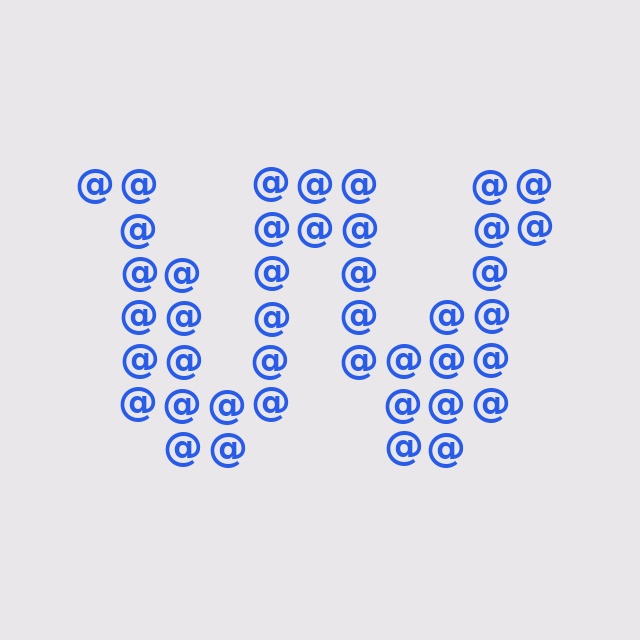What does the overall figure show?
The overall figure shows the letter W.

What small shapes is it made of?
It is made of small at signs.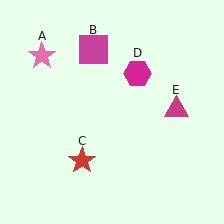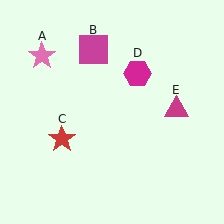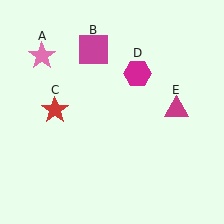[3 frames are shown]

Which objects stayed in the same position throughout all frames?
Pink star (object A) and magenta square (object B) and magenta hexagon (object D) and magenta triangle (object E) remained stationary.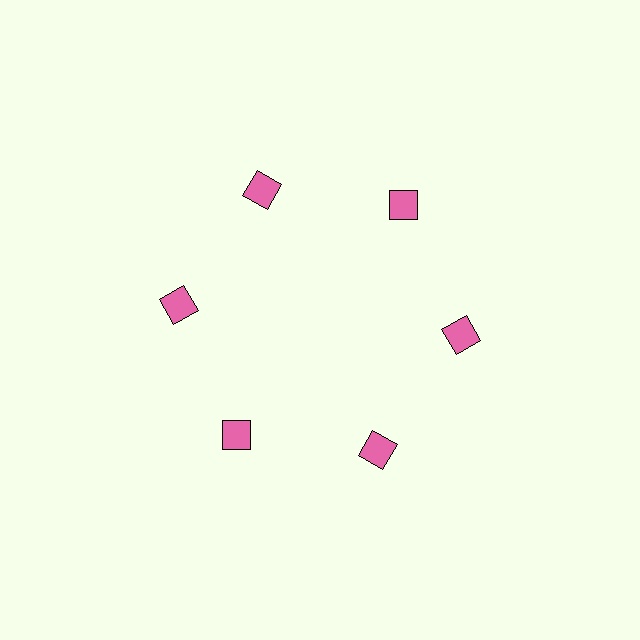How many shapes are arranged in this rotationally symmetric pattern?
There are 6 shapes, arranged in 6 groups of 1.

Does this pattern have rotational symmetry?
Yes, this pattern has 6-fold rotational symmetry. It looks the same after rotating 60 degrees around the center.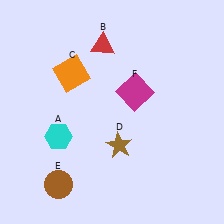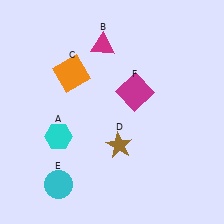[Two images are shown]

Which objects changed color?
B changed from red to magenta. E changed from brown to cyan.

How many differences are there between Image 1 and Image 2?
There are 2 differences between the two images.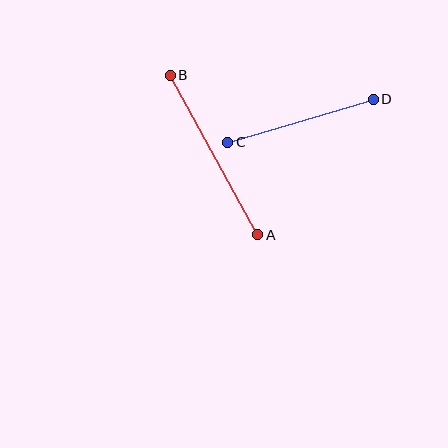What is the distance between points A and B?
The distance is approximately 182 pixels.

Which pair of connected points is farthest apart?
Points A and B are farthest apart.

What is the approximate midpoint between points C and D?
The midpoint is at approximately (301, 121) pixels.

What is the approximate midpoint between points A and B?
The midpoint is at approximately (214, 155) pixels.